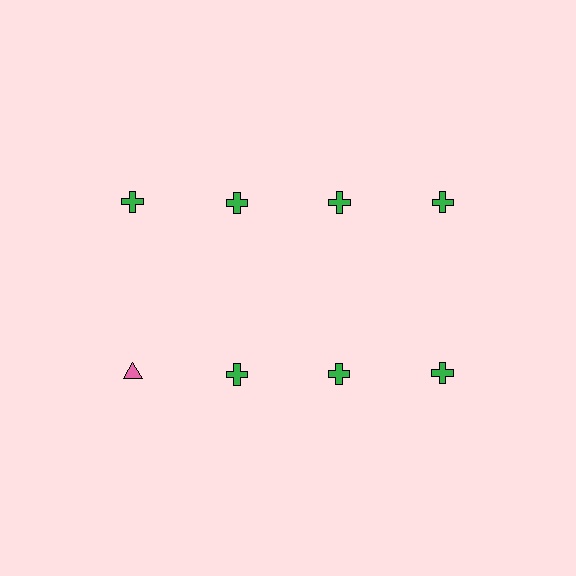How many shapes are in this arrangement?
There are 8 shapes arranged in a grid pattern.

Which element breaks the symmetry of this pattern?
The pink triangle in the second row, leftmost column breaks the symmetry. All other shapes are green crosses.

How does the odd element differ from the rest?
It differs in both color (pink instead of green) and shape (triangle instead of cross).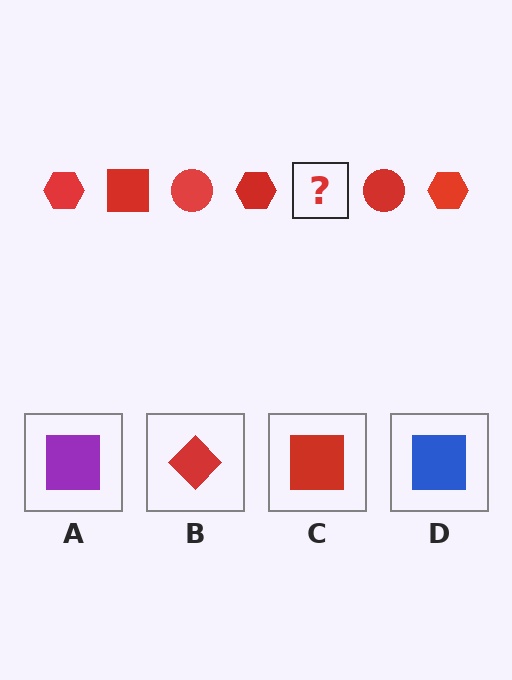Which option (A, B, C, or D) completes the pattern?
C.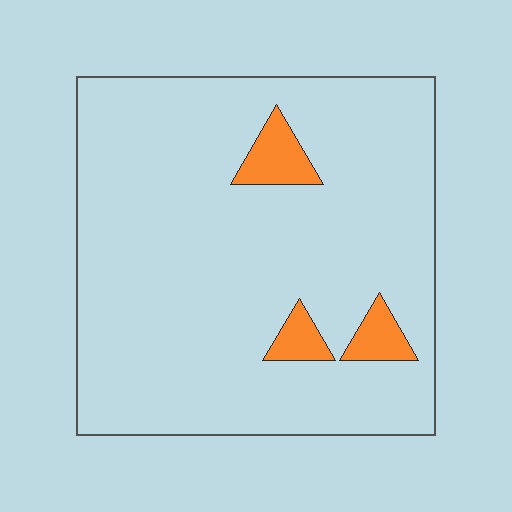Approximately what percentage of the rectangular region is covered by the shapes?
Approximately 5%.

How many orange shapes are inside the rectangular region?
3.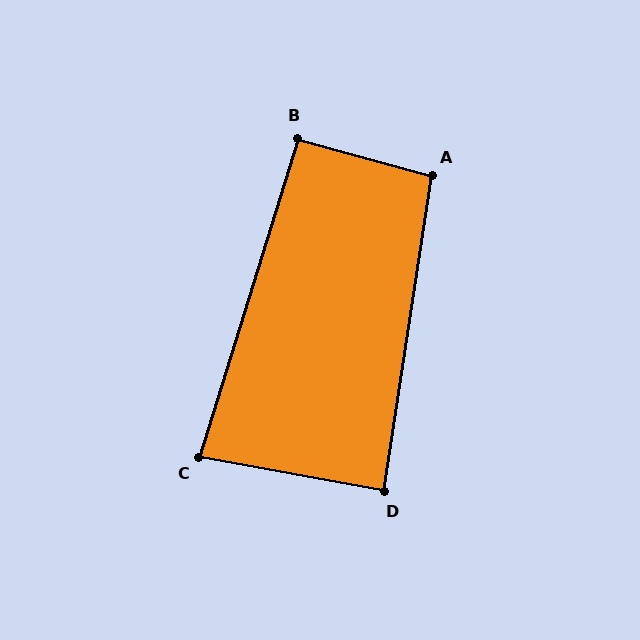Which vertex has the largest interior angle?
A, at approximately 97 degrees.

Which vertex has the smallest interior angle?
C, at approximately 83 degrees.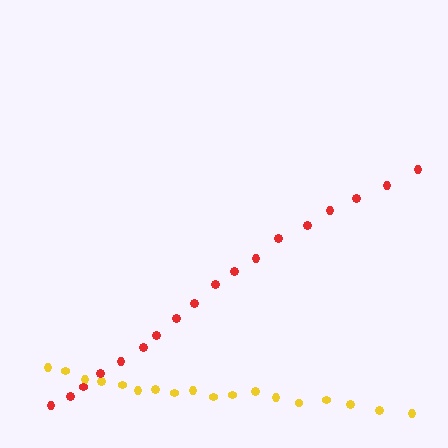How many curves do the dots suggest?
There are 2 distinct paths.